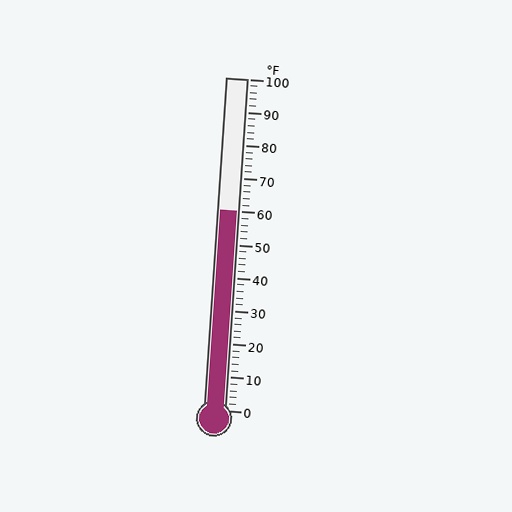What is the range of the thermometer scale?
The thermometer scale ranges from 0°F to 100°F.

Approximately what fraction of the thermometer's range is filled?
The thermometer is filled to approximately 60% of its range.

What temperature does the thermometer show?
The thermometer shows approximately 60°F.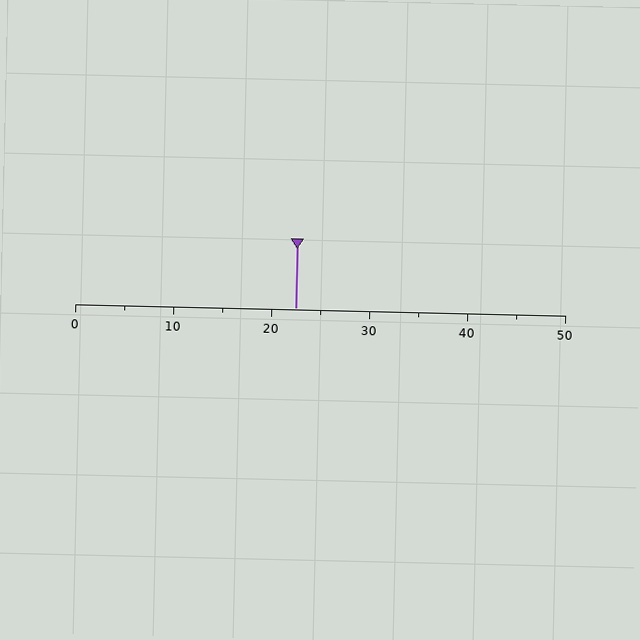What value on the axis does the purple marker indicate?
The marker indicates approximately 22.5.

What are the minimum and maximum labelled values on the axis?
The axis runs from 0 to 50.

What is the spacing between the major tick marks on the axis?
The major ticks are spaced 10 apart.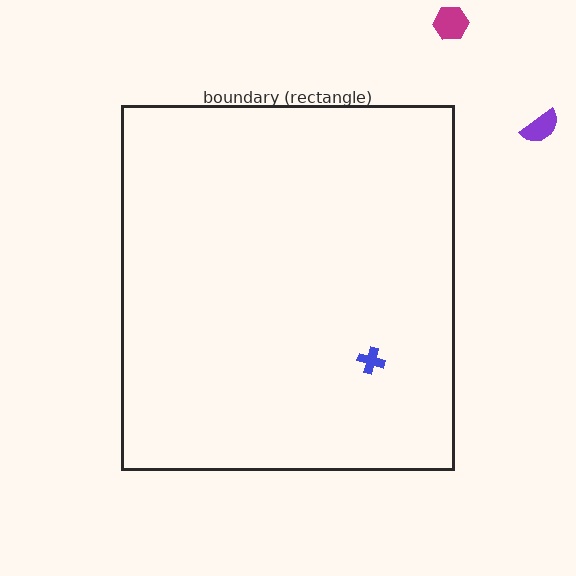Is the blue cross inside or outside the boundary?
Inside.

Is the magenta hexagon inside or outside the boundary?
Outside.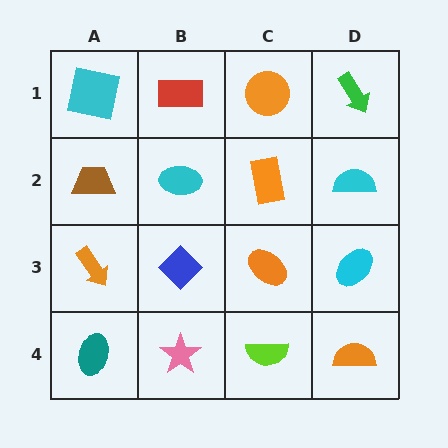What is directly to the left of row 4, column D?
A lime semicircle.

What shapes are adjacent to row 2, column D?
A green arrow (row 1, column D), a cyan ellipse (row 3, column D), an orange rectangle (row 2, column C).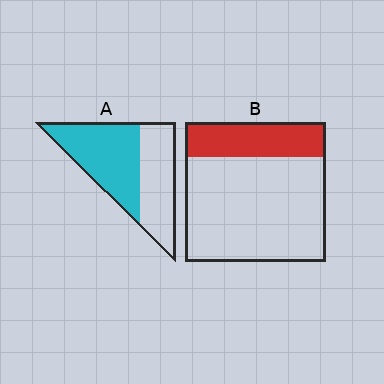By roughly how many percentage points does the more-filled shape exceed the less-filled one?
By roughly 30 percentage points (A over B).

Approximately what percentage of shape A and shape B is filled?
A is approximately 55% and B is approximately 25%.